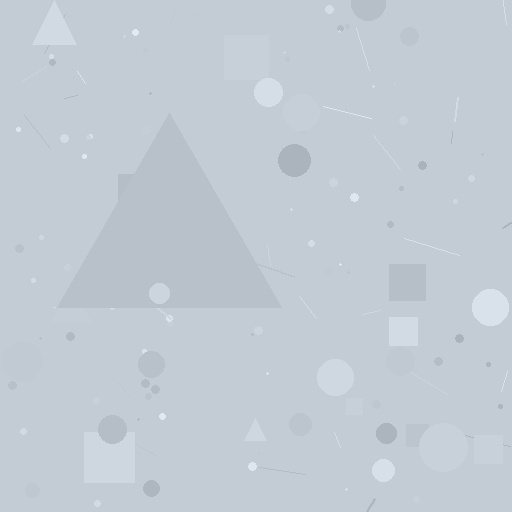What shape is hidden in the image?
A triangle is hidden in the image.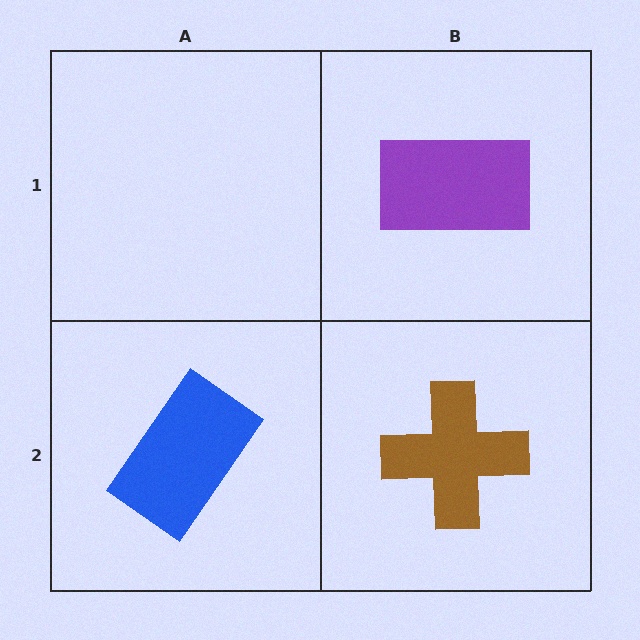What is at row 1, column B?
A purple rectangle.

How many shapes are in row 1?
1 shape.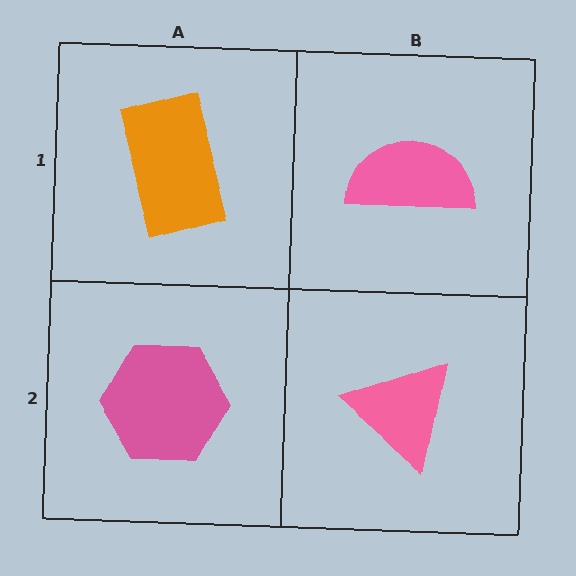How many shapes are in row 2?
2 shapes.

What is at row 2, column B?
A pink triangle.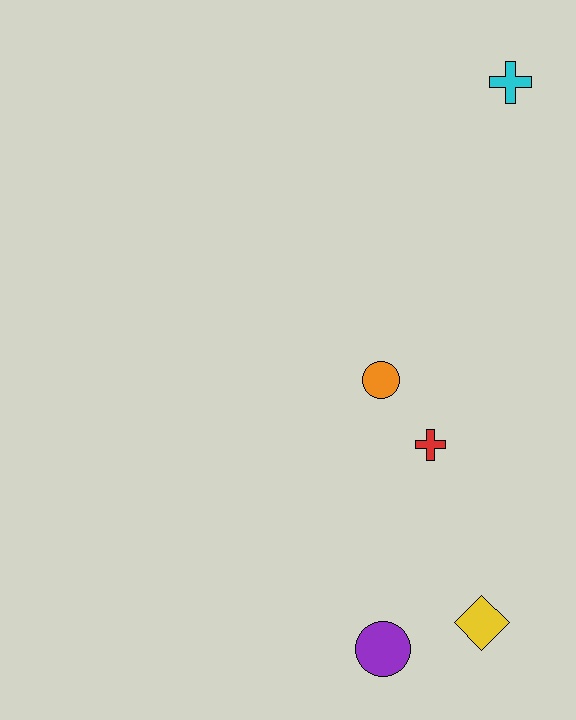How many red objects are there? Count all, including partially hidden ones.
There is 1 red object.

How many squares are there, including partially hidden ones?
There are no squares.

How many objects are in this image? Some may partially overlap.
There are 5 objects.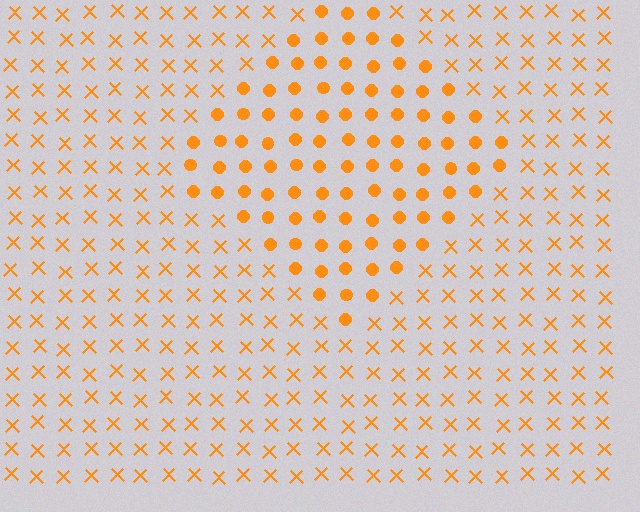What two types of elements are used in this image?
The image uses circles inside the diamond region and X marks outside it.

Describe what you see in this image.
The image is filled with small orange elements arranged in a uniform grid. A diamond-shaped region contains circles, while the surrounding area contains X marks. The boundary is defined purely by the change in element shape.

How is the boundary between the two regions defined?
The boundary is defined by a change in element shape: circles inside vs. X marks outside. All elements share the same color and spacing.